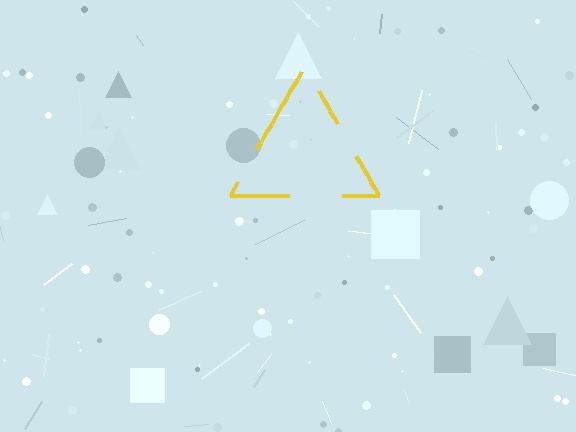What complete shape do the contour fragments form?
The contour fragments form a triangle.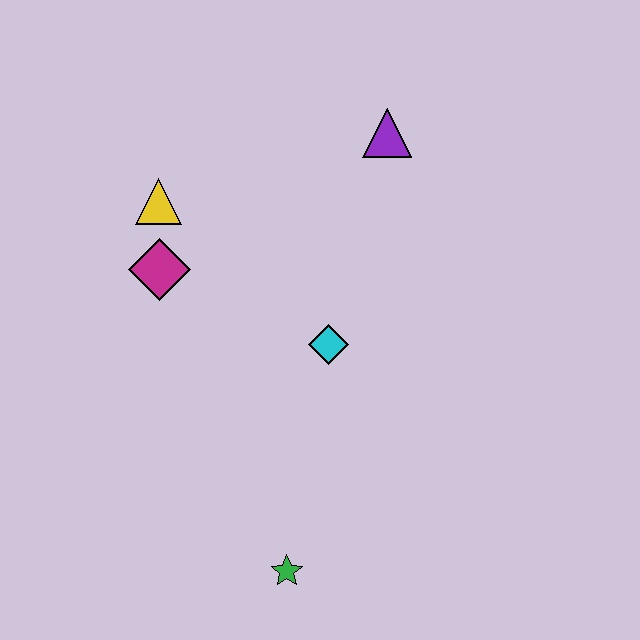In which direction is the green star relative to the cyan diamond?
The green star is below the cyan diamond.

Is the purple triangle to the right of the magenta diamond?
Yes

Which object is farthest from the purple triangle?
The green star is farthest from the purple triangle.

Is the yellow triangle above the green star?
Yes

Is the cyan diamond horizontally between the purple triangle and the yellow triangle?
Yes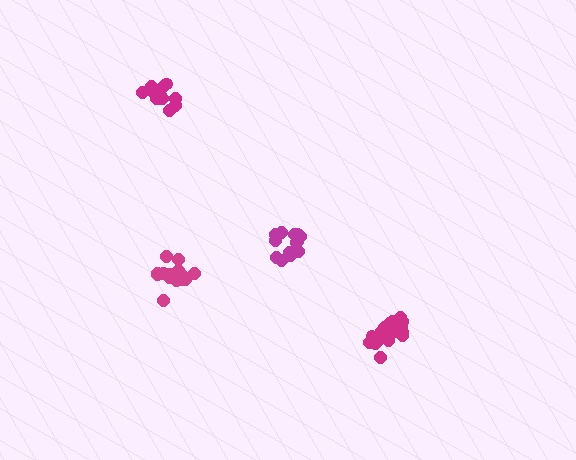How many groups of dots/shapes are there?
There are 4 groups.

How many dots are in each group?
Group 1: 19 dots, Group 2: 16 dots, Group 3: 13 dots, Group 4: 13 dots (61 total).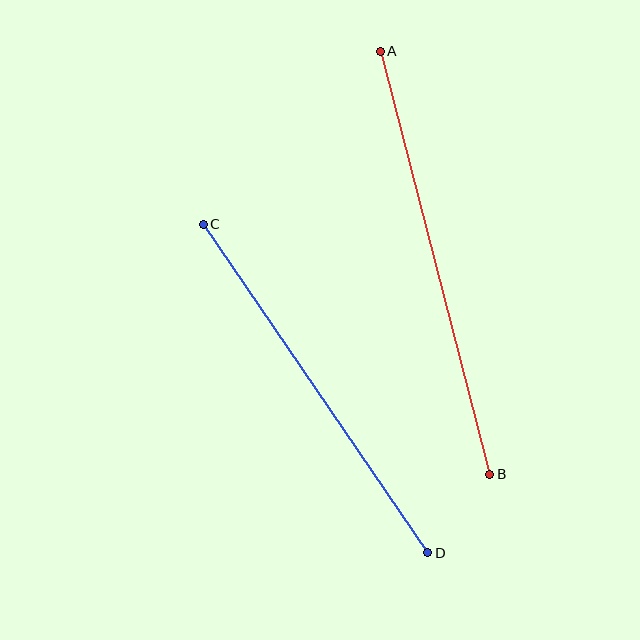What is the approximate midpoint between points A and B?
The midpoint is at approximately (435, 263) pixels.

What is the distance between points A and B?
The distance is approximately 437 pixels.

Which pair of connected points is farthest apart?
Points A and B are farthest apart.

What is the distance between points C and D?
The distance is approximately 398 pixels.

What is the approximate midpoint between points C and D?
The midpoint is at approximately (315, 388) pixels.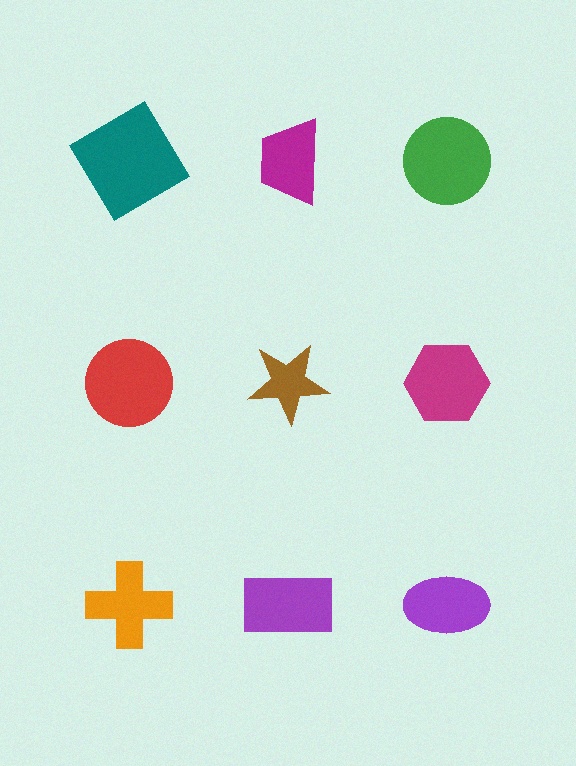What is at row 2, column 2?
A brown star.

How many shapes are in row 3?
3 shapes.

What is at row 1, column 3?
A green circle.